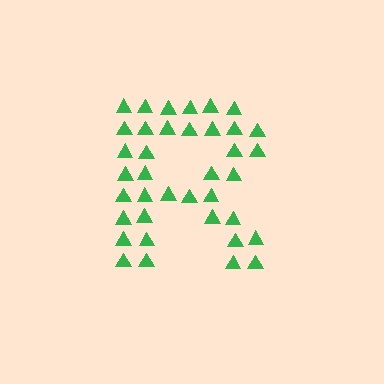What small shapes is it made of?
It is made of small triangles.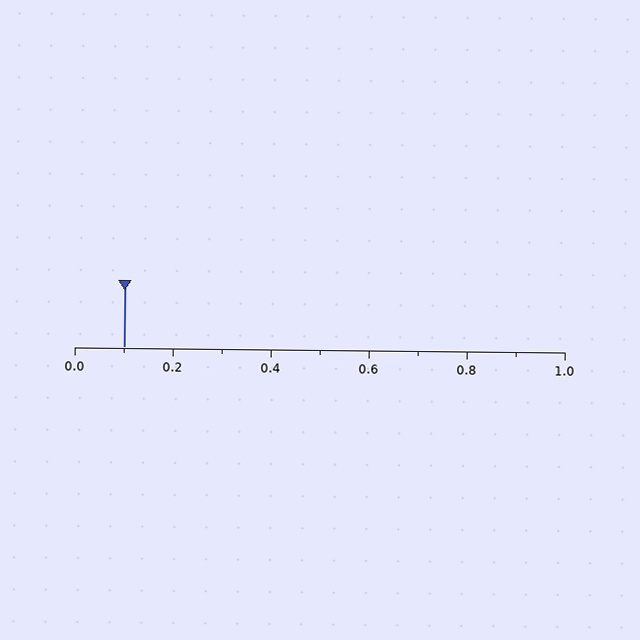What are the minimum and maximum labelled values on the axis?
The axis runs from 0.0 to 1.0.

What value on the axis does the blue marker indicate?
The marker indicates approximately 0.1.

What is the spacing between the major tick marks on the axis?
The major ticks are spaced 0.2 apart.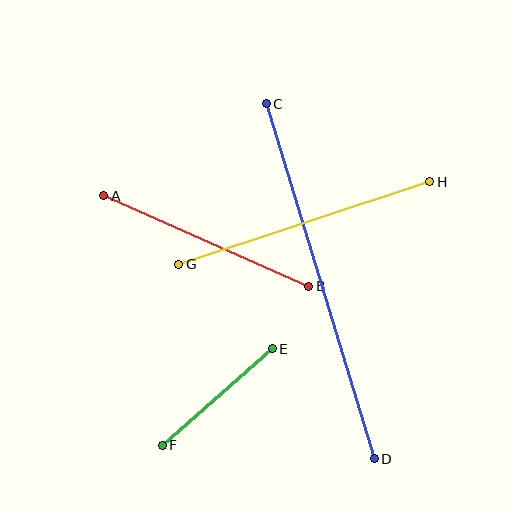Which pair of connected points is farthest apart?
Points C and D are farthest apart.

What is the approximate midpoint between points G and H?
The midpoint is at approximately (304, 223) pixels.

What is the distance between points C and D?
The distance is approximately 371 pixels.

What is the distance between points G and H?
The distance is approximately 264 pixels.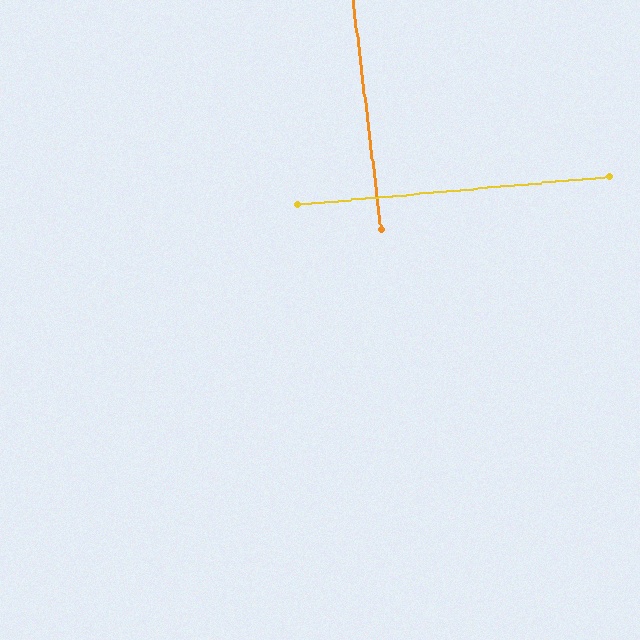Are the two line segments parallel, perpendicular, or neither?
Perpendicular — they meet at approximately 88°.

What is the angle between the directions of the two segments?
Approximately 88 degrees.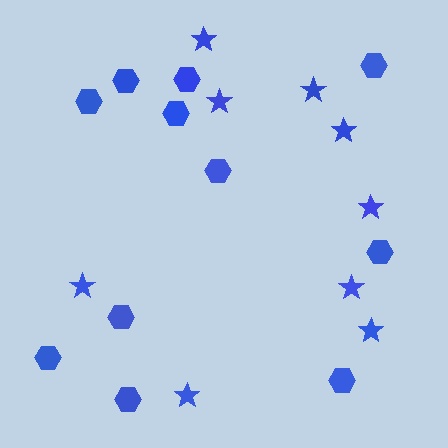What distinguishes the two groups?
There are 2 groups: one group of stars (9) and one group of hexagons (11).